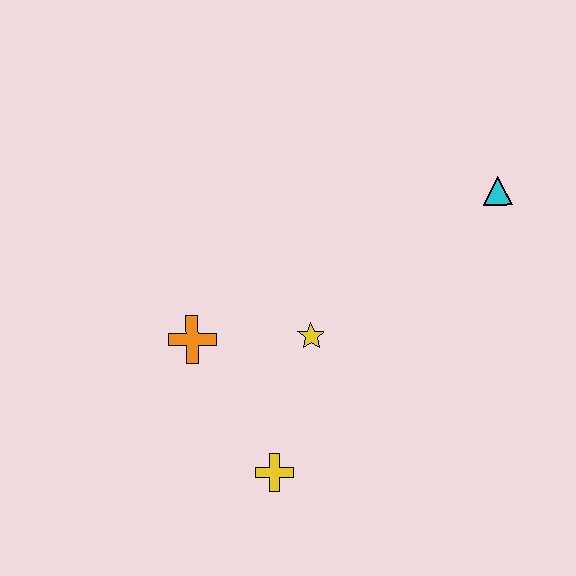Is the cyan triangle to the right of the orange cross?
Yes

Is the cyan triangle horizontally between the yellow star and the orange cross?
No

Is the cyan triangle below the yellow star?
No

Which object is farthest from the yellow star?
The cyan triangle is farthest from the yellow star.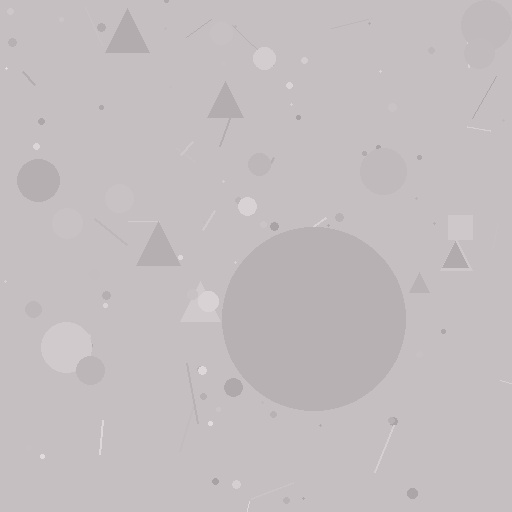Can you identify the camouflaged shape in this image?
The camouflaged shape is a circle.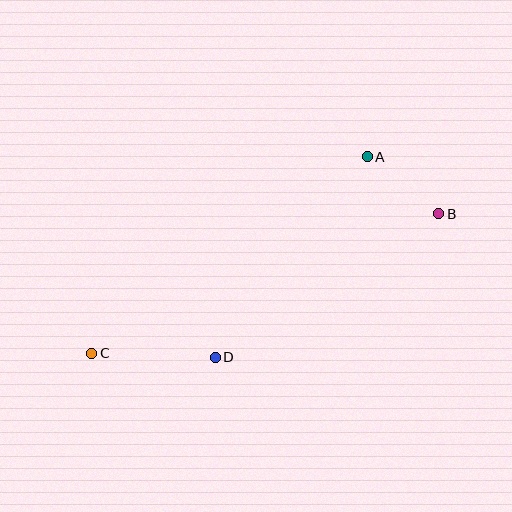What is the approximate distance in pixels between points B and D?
The distance between B and D is approximately 266 pixels.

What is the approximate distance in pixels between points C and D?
The distance between C and D is approximately 124 pixels.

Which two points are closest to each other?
Points A and B are closest to each other.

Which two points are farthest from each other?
Points B and C are farthest from each other.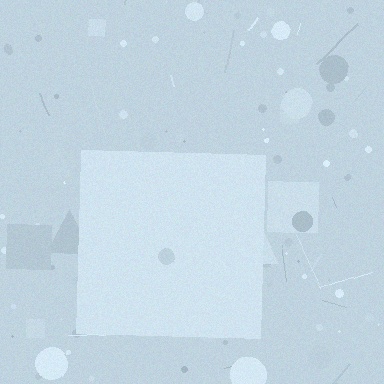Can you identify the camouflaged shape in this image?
The camouflaged shape is a square.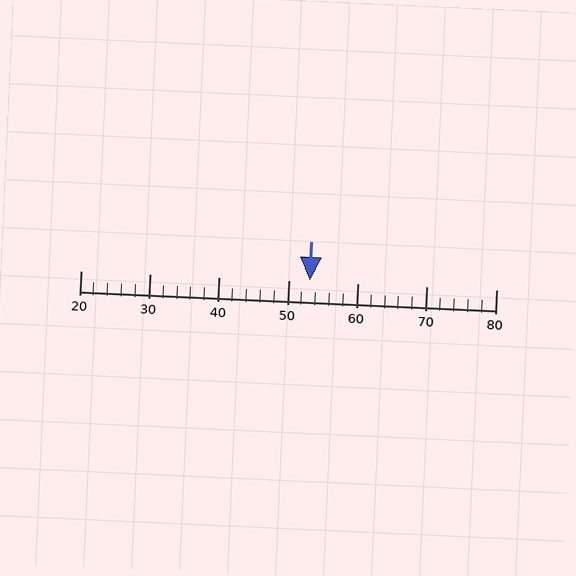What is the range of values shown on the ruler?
The ruler shows values from 20 to 80.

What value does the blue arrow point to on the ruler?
The blue arrow points to approximately 53.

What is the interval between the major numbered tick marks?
The major tick marks are spaced 10 units apart.